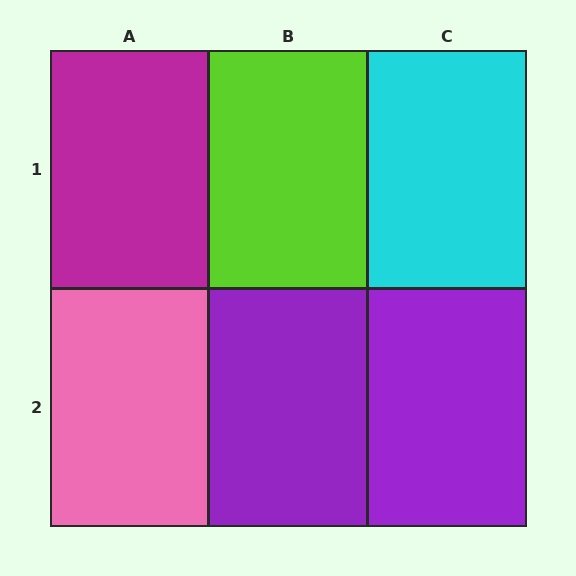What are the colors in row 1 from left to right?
Magenta, lime, cyan.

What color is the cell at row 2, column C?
Purple.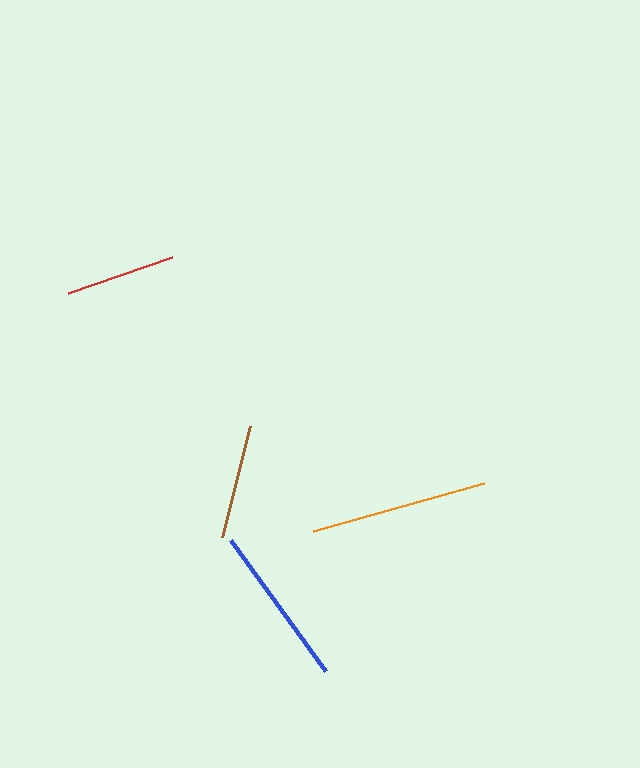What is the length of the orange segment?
The orange segment is approximately 177 pixels long.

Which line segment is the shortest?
The red line is the shortest at approximately 110 pixels.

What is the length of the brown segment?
The brown segment is approximately 114 pixels long.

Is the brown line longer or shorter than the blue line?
The blue line is longer than the brown line.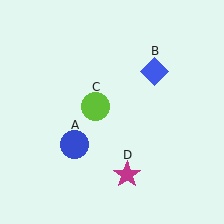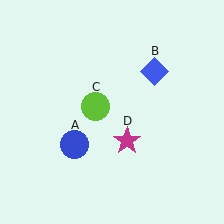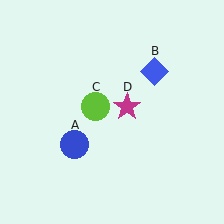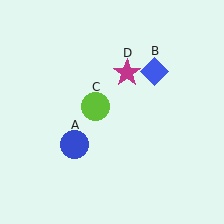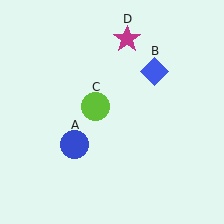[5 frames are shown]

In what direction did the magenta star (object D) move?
The magenta star (object D) moved up.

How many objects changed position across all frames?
1 object changed position: magenta star (object D).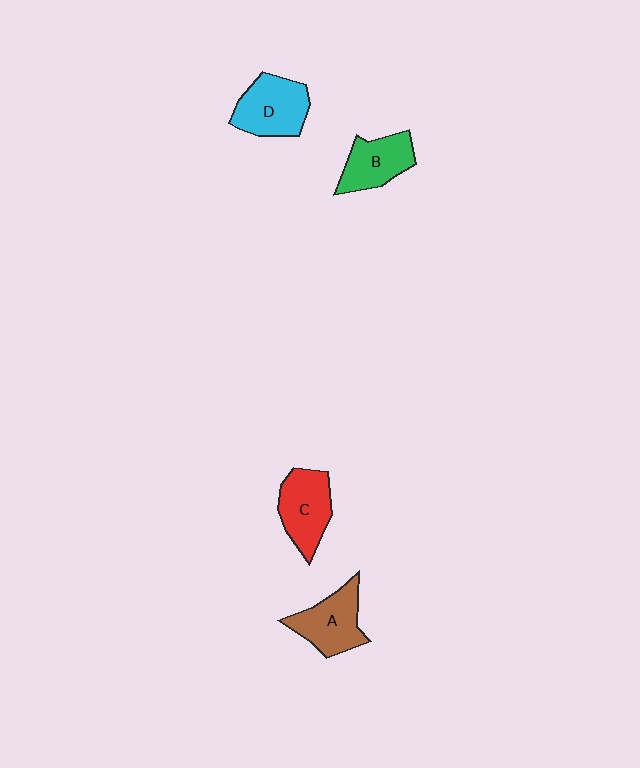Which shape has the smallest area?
Shape B (green).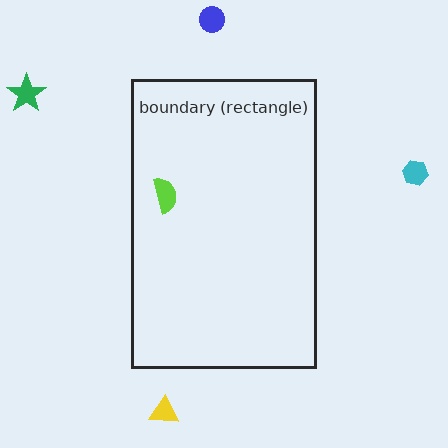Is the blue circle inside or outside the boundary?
Outside.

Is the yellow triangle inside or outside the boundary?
Outside.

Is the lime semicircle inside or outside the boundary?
Inside.